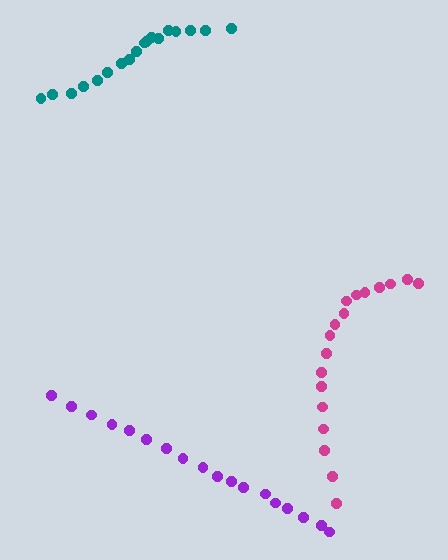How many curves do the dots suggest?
There are 3 distinct paths.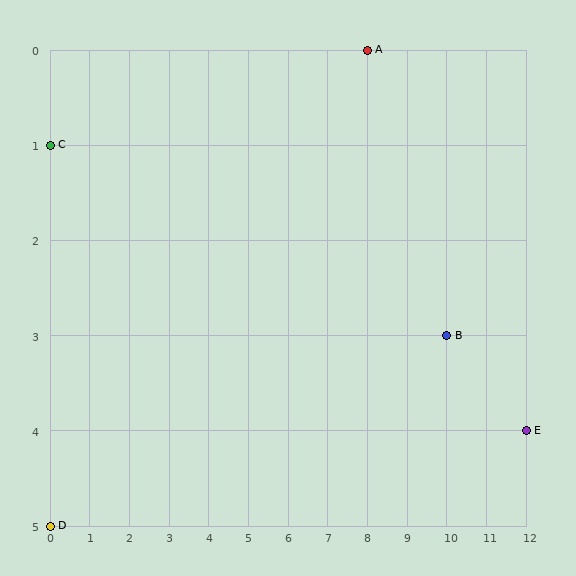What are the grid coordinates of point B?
Point B is at grid coordinates (10, 3).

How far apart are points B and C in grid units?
Points B and C are 10 columns and 2 rows apart (about 10.2 grid units diagonally).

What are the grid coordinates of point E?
Point E is at grid coordinates (12, 4).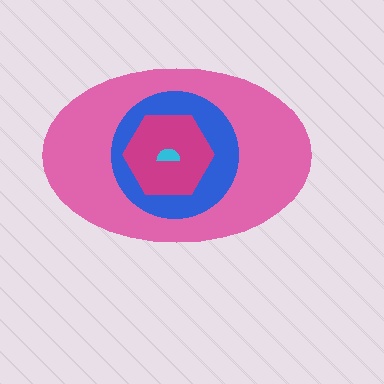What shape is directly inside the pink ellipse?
The blue circle.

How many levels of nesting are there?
4.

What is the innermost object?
The cyan semicircle.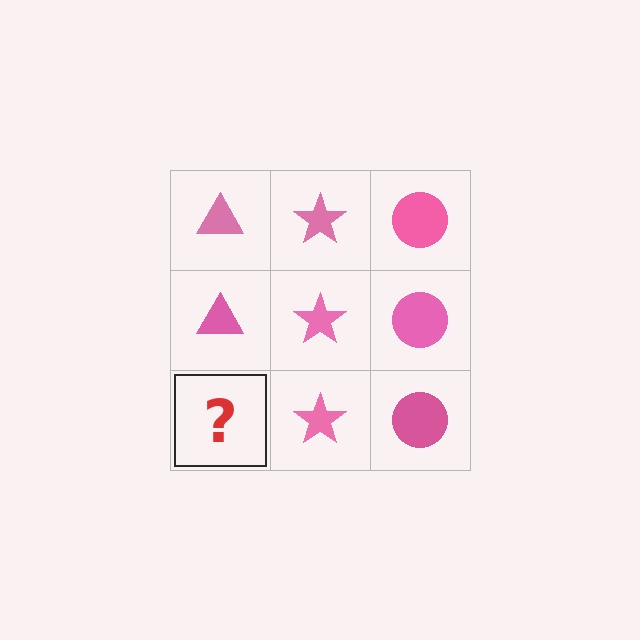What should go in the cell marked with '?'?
The missing cell should contain a pink triangle.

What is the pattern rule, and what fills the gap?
The rule is that each column has a consistent shape. The gap should be filled with a pink triangle.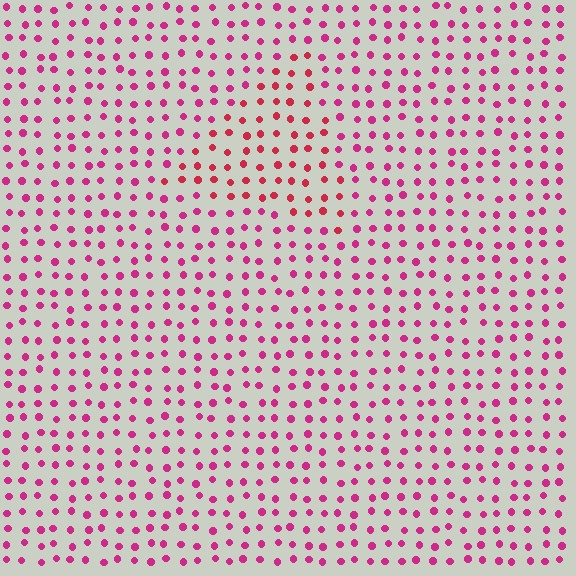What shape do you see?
I see a triangle.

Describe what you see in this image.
The image is filled with small magenta elements in a uniform arrangement. A triangle-shaped region is visible where the elements are tinted to a slightly different hue, forming a subtle color boundary.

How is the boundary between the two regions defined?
The boundary is defined purely by a slight shift in hue (about 25 degrees). Spacing, size, and orientation are identical on both sides.